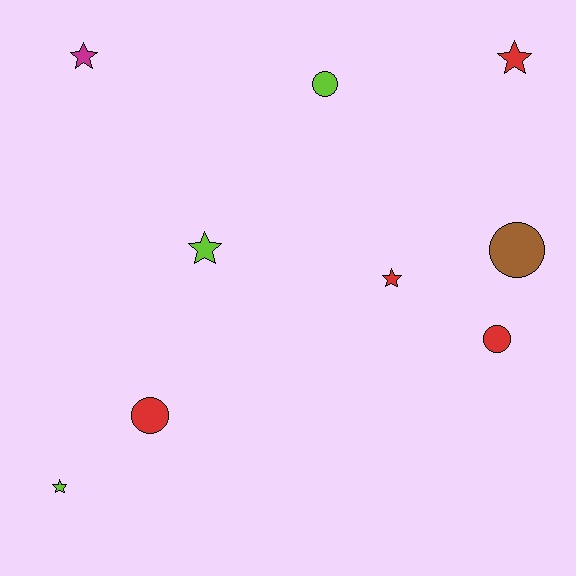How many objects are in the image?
There are 9 objects.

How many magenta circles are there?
There are no magenta circles.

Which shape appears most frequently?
Star, with 5 objects.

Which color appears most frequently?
Red, with 4 objects.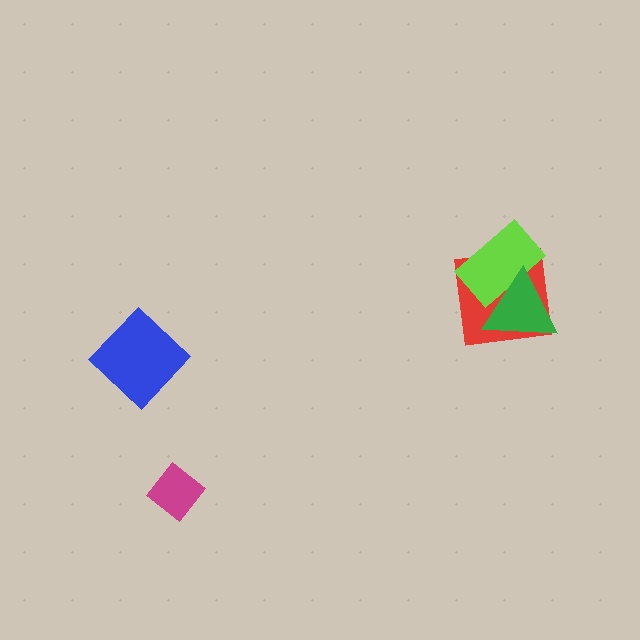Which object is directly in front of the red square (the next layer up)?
The lime rectangle is directly in front of the red square.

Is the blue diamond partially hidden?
No, no other shape covers it.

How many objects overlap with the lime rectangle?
2 objects overlap with the lime rectangle.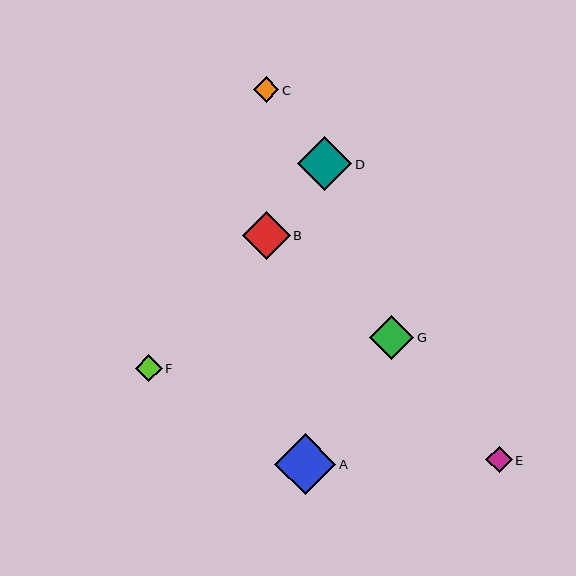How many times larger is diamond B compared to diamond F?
Diamond B is approximately 1.8 times the size of diamond F.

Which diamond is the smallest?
Diamond C is the smallest with a size of approximately 26 pixels.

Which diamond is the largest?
Diamond A is the largest with a size of approximately 61 pixels.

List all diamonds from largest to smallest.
From largest to smallest: A, D, B, G, F, E, C.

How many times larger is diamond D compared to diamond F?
Diamond D is approximately 2.0 times the size of diamond F.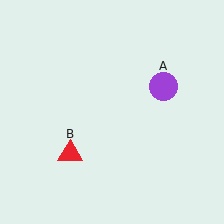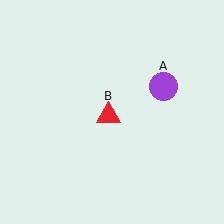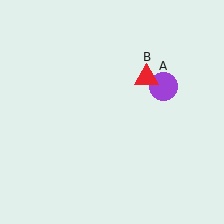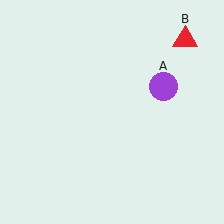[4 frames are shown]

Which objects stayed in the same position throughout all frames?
Purple circle (object A) remained stationary.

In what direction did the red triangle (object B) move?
The red triangle (object B) moved up and to the right.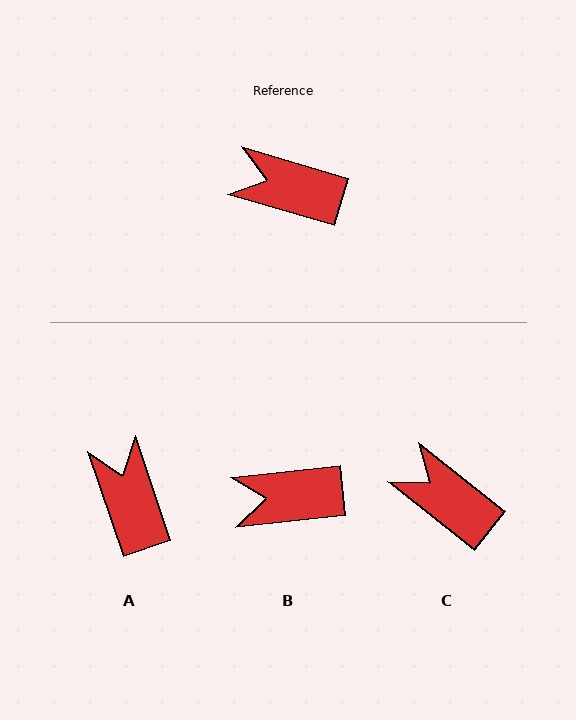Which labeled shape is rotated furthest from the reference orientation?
A, about 55 degrees away.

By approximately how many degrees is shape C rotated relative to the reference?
Approximately 22 degrees clockwise.